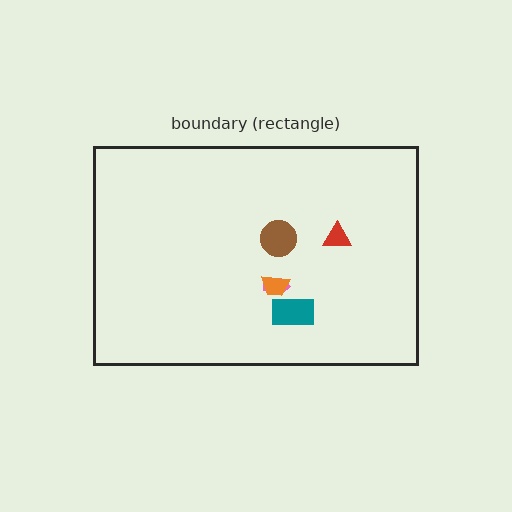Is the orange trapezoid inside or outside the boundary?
Inside.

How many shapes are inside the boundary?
5 inside, 0 outside.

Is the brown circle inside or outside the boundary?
Inside.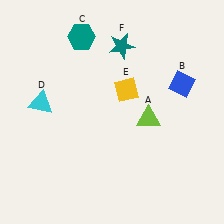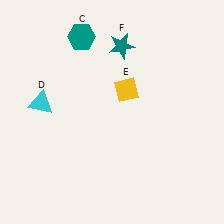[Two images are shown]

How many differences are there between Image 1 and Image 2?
There are 2 differences between the two images.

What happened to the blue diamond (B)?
The blue diamond (B) was removed in Image 2. It was in the top-right area of Image 1.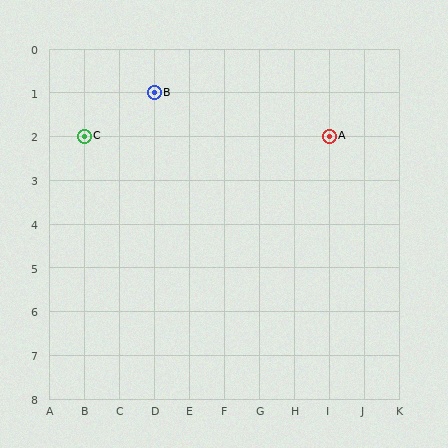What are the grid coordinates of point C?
Point C is at grid coordinates (B, 2).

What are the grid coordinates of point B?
Point B is at grid coordinates (D, 1).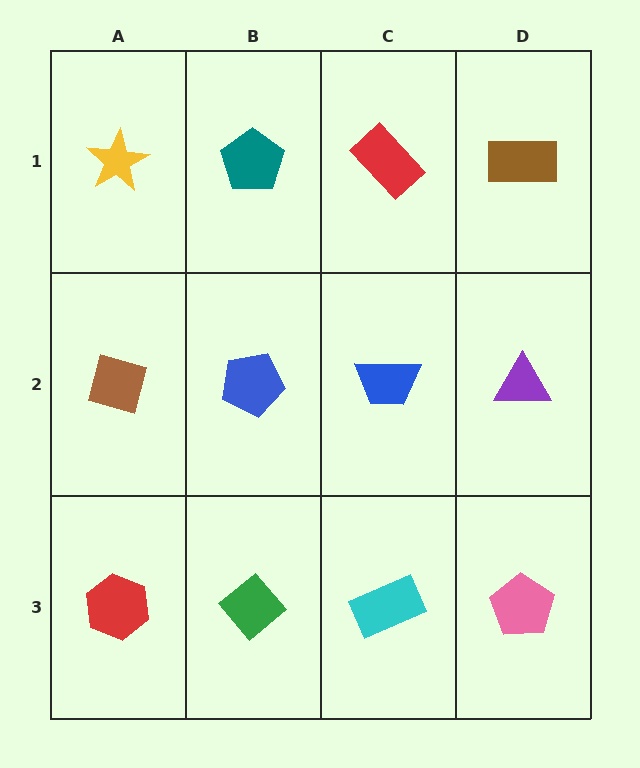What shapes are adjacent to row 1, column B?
A blue pentagon (row 2, column B), a yellow star (row 1, column A), a red rectangle (row 1, column C).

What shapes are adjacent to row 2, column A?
A yellow star (row 1, column A), a red hexagon (row 3, column A), a blue pentagon (row 2, column B).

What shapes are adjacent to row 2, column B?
A teal pentagon (row 1, column B), a green diamond (row 3, column B), a brown diamond (row 2, column A), a blue trapezoid (row 2, column C).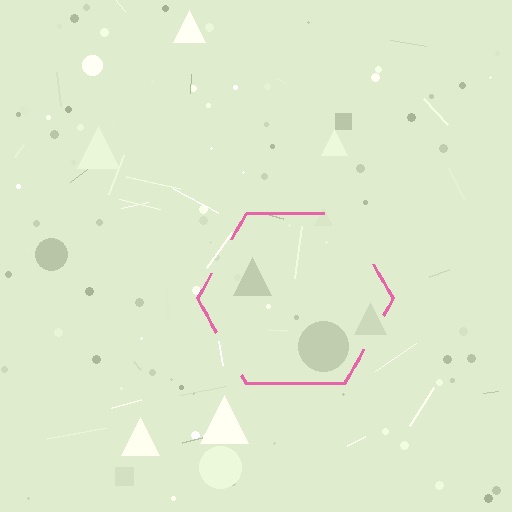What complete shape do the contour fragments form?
The contour fragments form a hexagon.